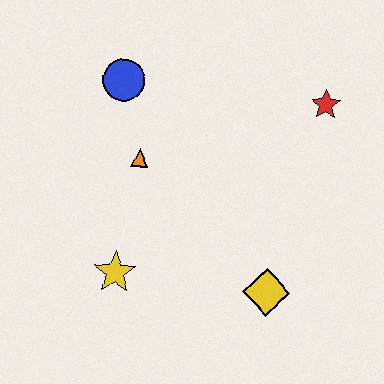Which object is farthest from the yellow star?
The red star is farthest from the yellow star.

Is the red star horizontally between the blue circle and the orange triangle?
No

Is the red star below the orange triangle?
No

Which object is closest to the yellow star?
The orange triangle is closest to the yellow star.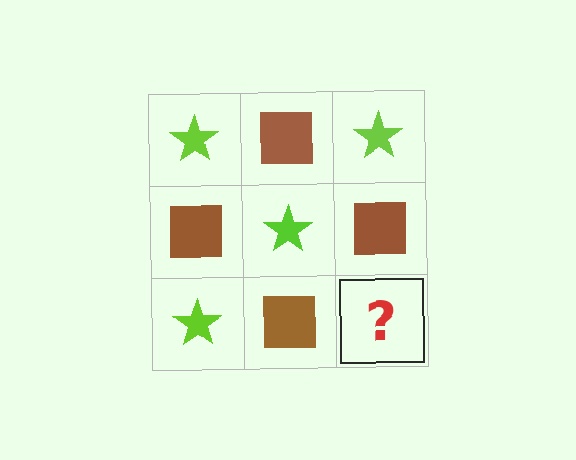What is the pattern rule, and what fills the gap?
The rule is that it alternates lime star and brown square in a checkerboard pattern. The gap should be filled with a lime star.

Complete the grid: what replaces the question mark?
The question mark should be replaced with a lime star.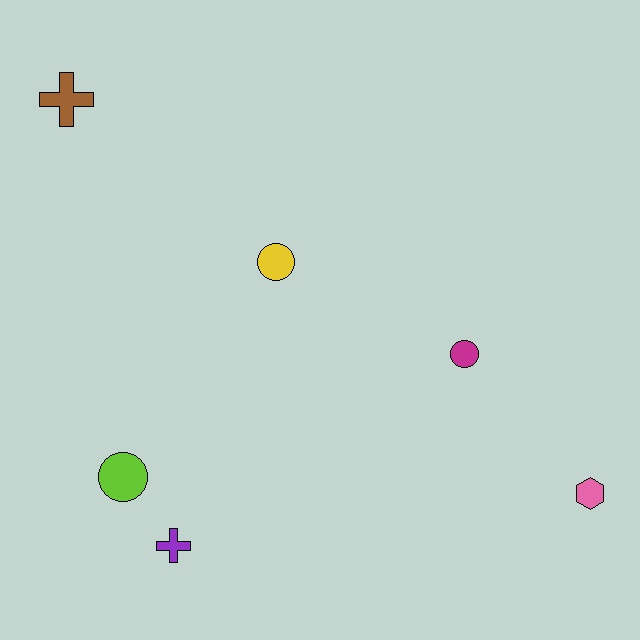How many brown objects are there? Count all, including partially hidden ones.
There is 1 brown object.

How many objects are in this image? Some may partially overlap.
There are 6 objects.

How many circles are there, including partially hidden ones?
There are 3 circles.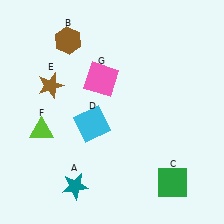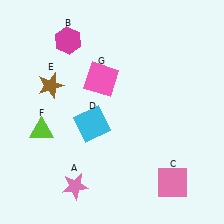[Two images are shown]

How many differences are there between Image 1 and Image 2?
There are 3 differences between the two images.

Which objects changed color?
A changed from teal to pink. B changed from brown to magenta. C changed from green to pink.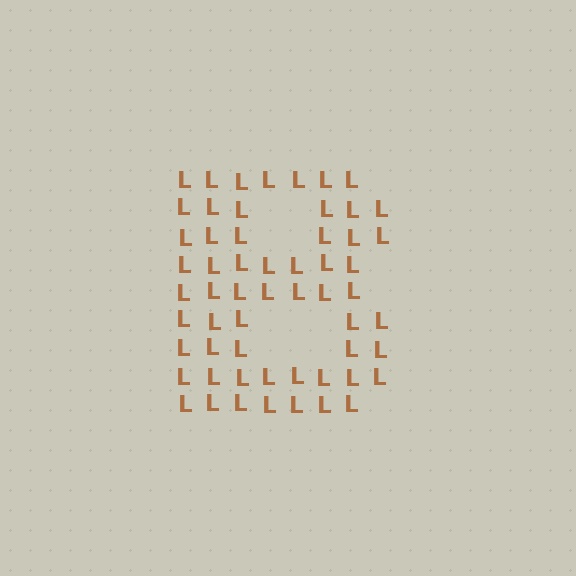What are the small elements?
The small elements are letter L's.